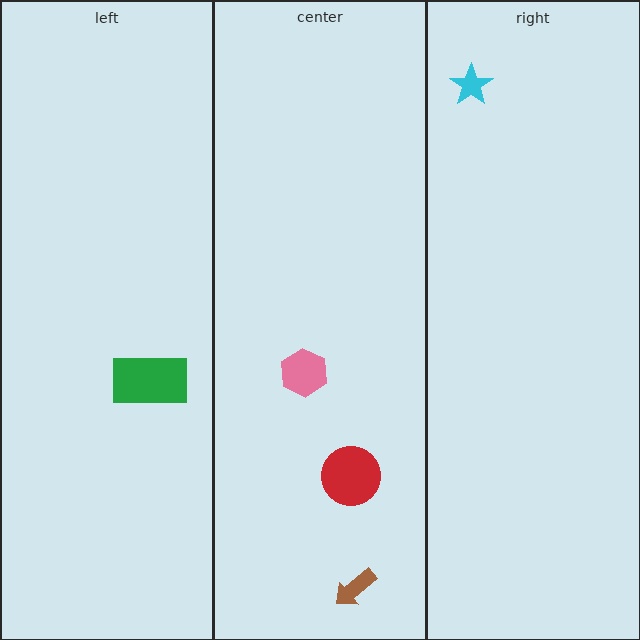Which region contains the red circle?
The center region.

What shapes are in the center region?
The red circle, the brown arrow, the pink hexagon.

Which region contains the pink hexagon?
The center region.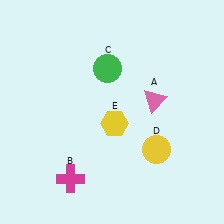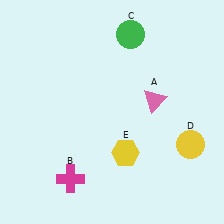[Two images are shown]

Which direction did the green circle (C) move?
The green circle (C) moved up.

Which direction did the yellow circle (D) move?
The yellow circle (D) moved right.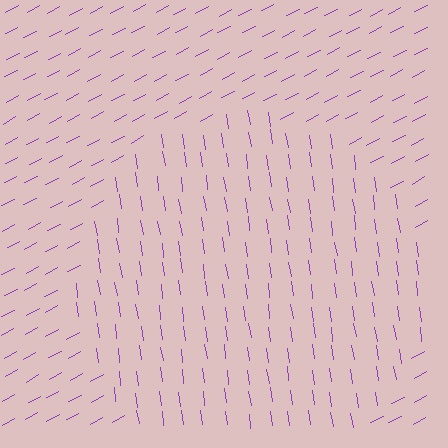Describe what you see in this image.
The image is filled with small purple line segments. A circle region in the image has lines oriented differently from the surrounding lines, creating a visible texture boundary.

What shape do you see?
I see a circle.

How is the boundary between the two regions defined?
The boundary is defined purely by a change in line orientation (approximately 70 degrees difference). All lines are the same color and thickness.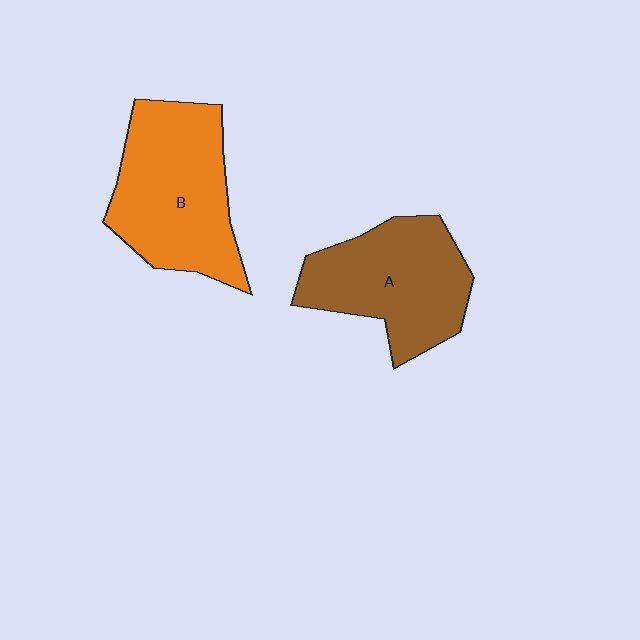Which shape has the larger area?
Shape B (orange).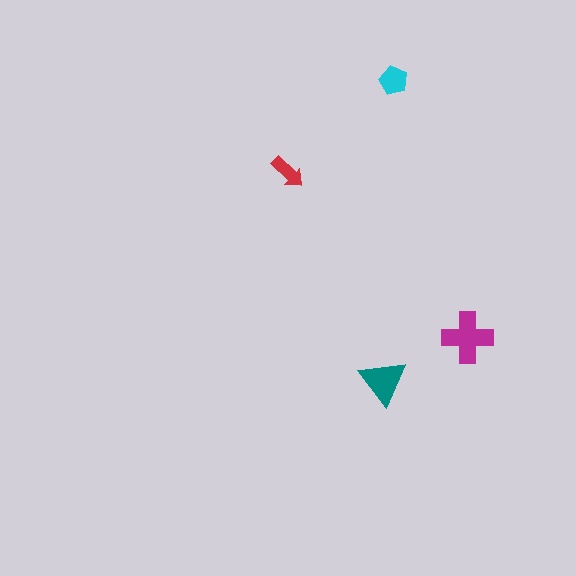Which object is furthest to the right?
The magenta cross is rightmost.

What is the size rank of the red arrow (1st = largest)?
4th.